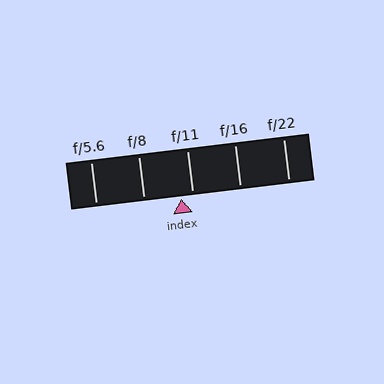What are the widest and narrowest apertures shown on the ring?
The widest aperture shown is f/5.6 and the narrowest is f/22.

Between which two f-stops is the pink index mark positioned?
The index mark is between f/8 and f/11.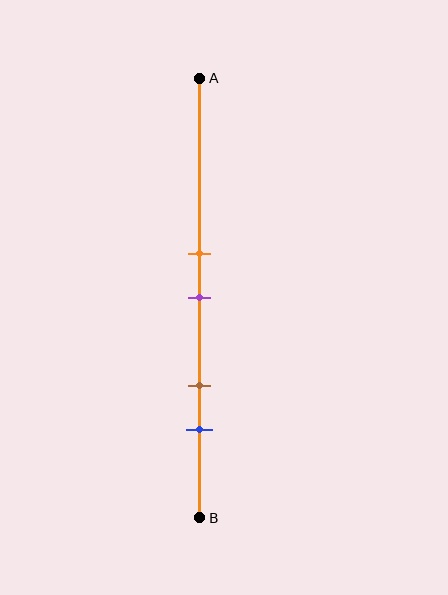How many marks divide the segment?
There are 4 marks dividing the segment.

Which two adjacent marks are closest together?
The orange and purple marks are the closest adjacent pair.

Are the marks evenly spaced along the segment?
No, the marks are not evenly spaced.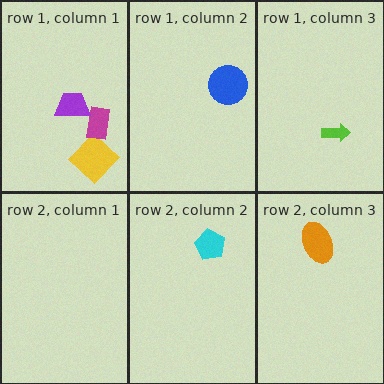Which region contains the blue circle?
The row 1, column 2 region.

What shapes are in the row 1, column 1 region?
The yellow diamond, the magenta rectangle, the purple trapezoid.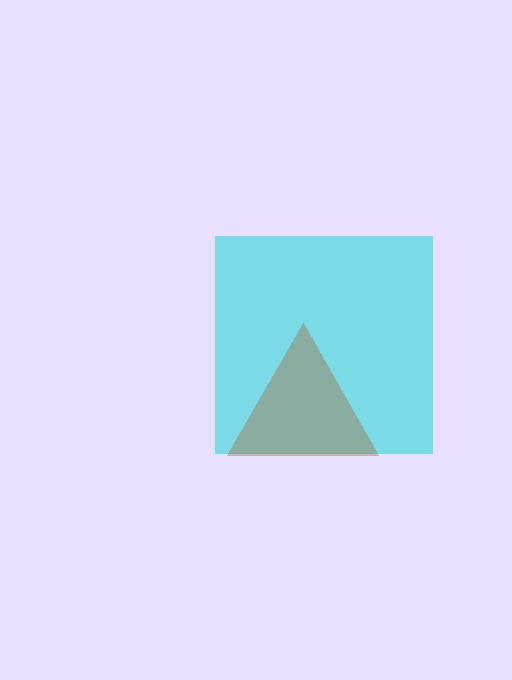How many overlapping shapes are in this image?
There are 2 overlapping shapes in the image.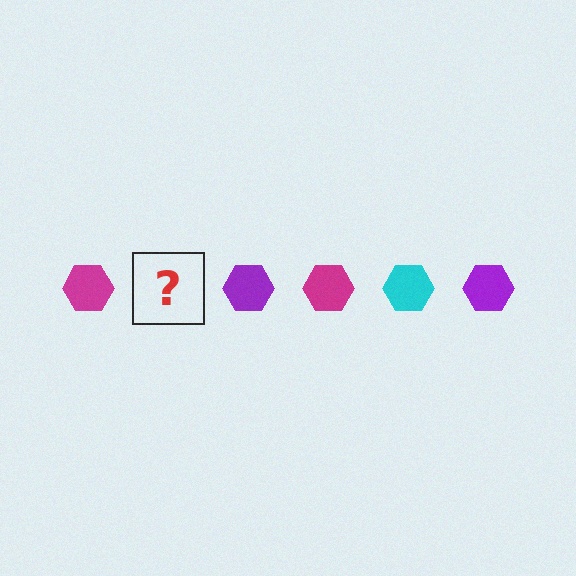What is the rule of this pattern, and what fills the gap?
The rule is that the pattern cycles through magenta, cyan, purple hexagons. The gap should be filled with a cyan hexagon.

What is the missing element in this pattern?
The missing element is a cyan hexagon.